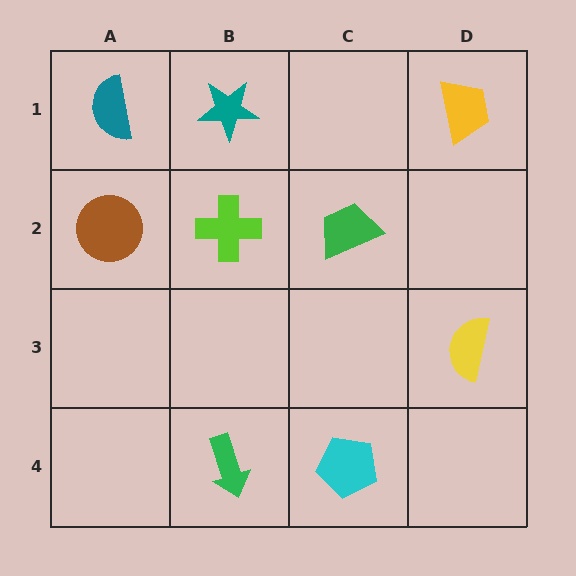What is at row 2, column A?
A brown circle.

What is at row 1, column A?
A teal semicircle.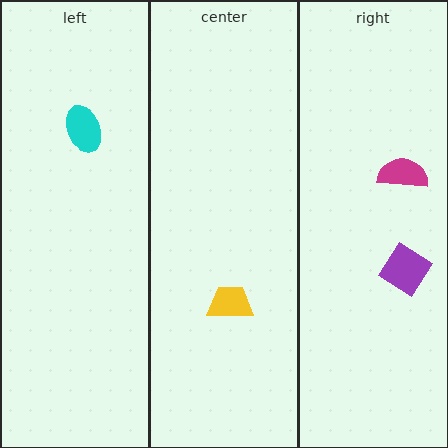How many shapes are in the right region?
2.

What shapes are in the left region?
The cyan ellipse.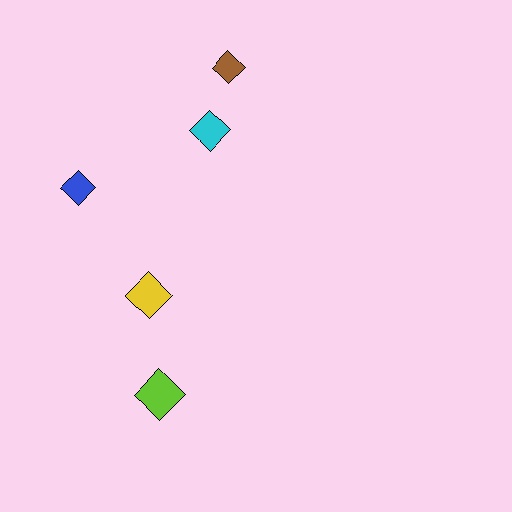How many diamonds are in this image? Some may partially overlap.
There are 5 diamonds.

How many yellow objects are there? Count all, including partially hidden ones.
There is 1 yellow object.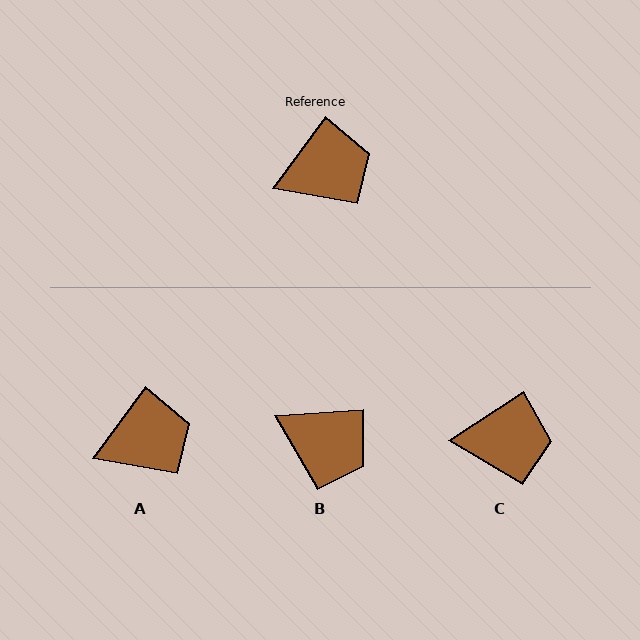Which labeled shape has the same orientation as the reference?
A.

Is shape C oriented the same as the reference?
No, it is off by about 21 degrees.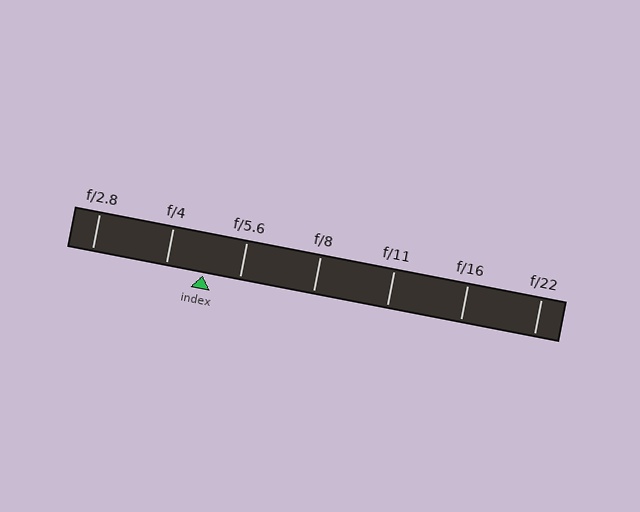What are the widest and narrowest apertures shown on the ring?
The widest aperture shown is f/2.8 and the narrowest is f/22.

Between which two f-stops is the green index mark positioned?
The index mark is between f/4 and f/5.6.